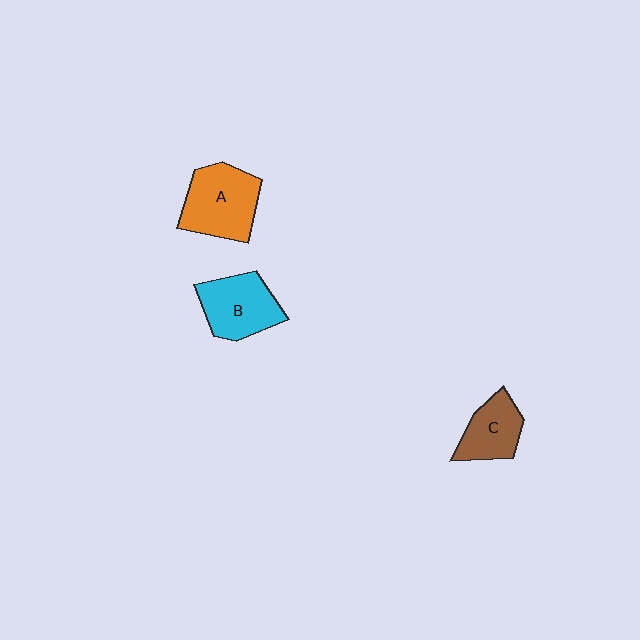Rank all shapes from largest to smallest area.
From largest to smallest: A (orange), B (cyan), C (brown).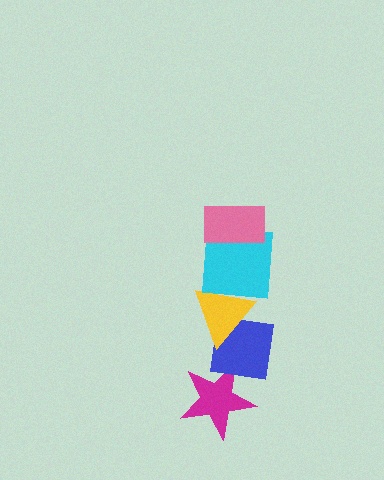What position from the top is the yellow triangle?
The yellow triangle is 3rd from the top.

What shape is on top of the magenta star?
The blue square is on top of the magenta star.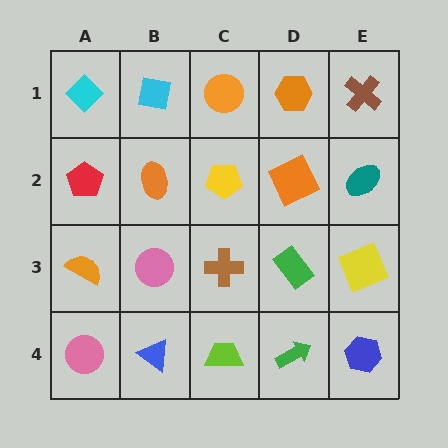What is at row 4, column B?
A blue triangle.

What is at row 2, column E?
A teal ellipse.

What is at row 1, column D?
An orange hexagon.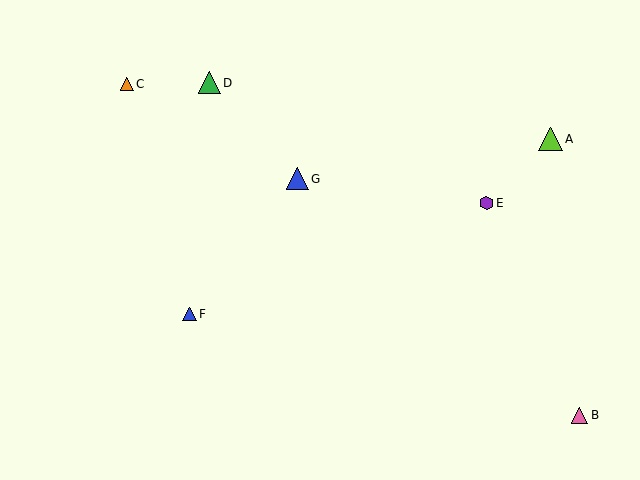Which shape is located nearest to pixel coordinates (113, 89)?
The orange triangle (labeled C) at (127, 84) is nearest to that location.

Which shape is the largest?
The lime triangle (labeled A) is the largest.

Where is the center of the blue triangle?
The center of the blue triangle is at (297, 179).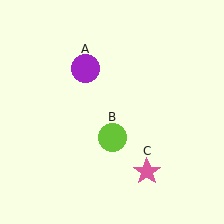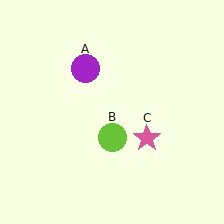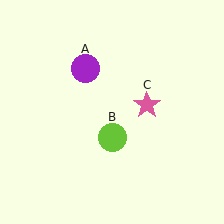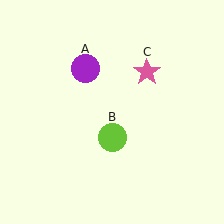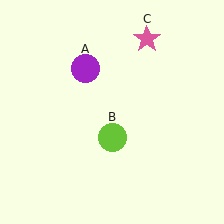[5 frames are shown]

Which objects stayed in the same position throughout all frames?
Purple circle (object A) and lime circle (object B) remained stationary.